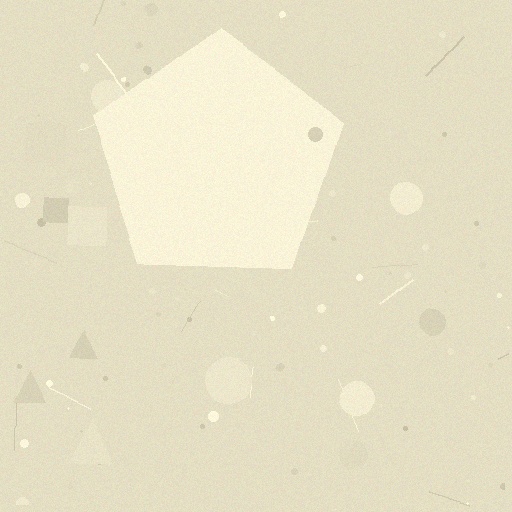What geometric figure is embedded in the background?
A pentagon is embedded in the background.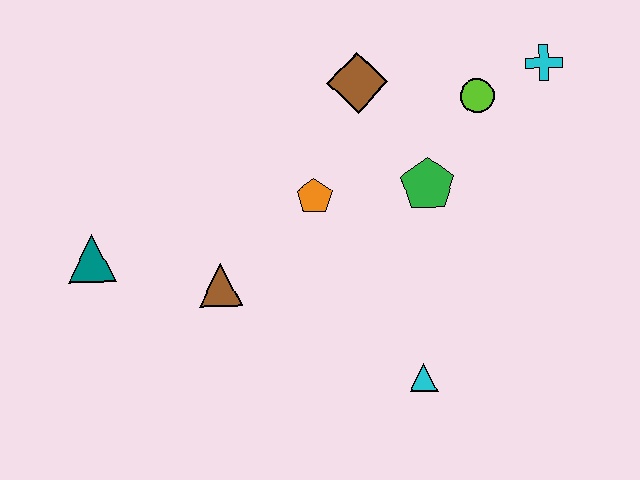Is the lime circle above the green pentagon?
Yes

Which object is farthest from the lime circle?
The teal triangle is farthest from the lime circle.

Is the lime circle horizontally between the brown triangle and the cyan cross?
Yes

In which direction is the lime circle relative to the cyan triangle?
The lime circle is above the cyan triangle.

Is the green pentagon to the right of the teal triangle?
Yes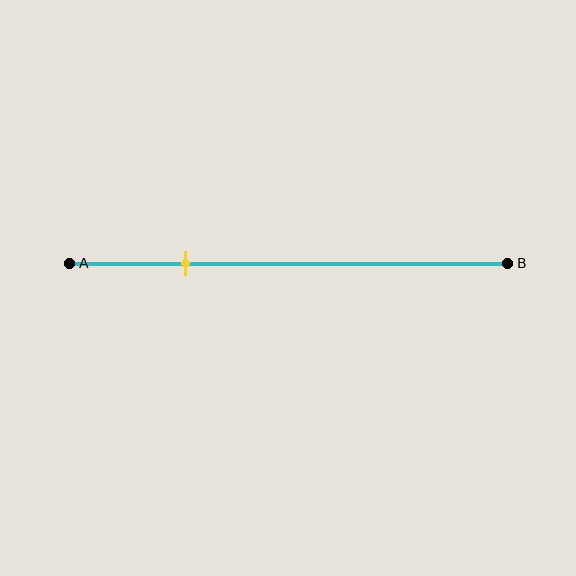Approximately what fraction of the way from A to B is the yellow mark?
The yellow mark is approximately 25% of the way from A to B.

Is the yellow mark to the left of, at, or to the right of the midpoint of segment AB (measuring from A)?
The yellow mark is to the left of the midpoint of segment AB.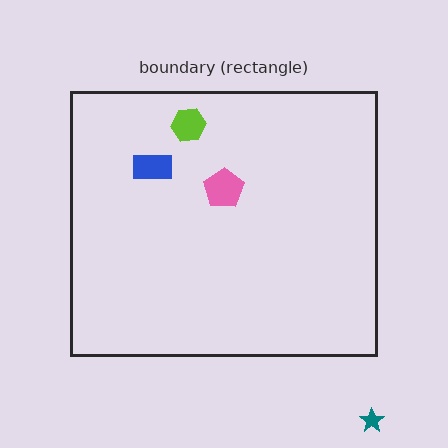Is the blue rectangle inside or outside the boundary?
Inside.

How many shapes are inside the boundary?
3 inside, 1 outside.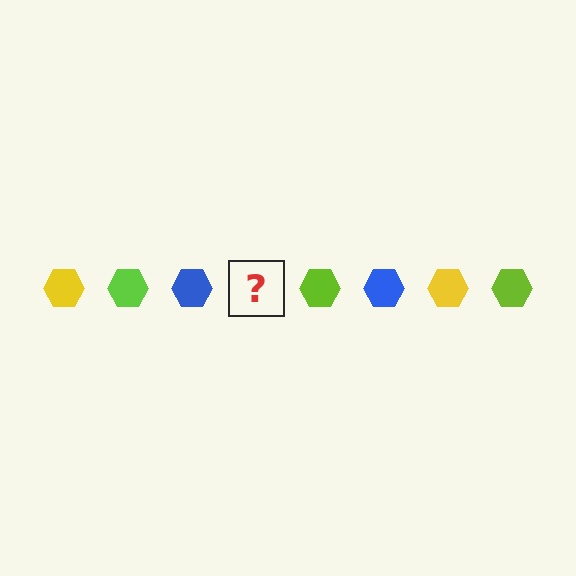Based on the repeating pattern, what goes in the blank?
The blank should be a yellow hexagon.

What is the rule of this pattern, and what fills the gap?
The rule is that the pattern cycles through yellow, lime, blue hexagons. The gap should be filled with a yellow hexagon.